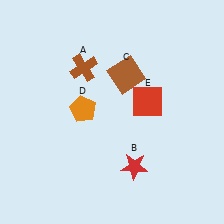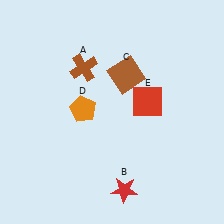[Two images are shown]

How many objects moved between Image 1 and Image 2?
1 object moved between the two images.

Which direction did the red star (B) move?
The red star (B) moved down.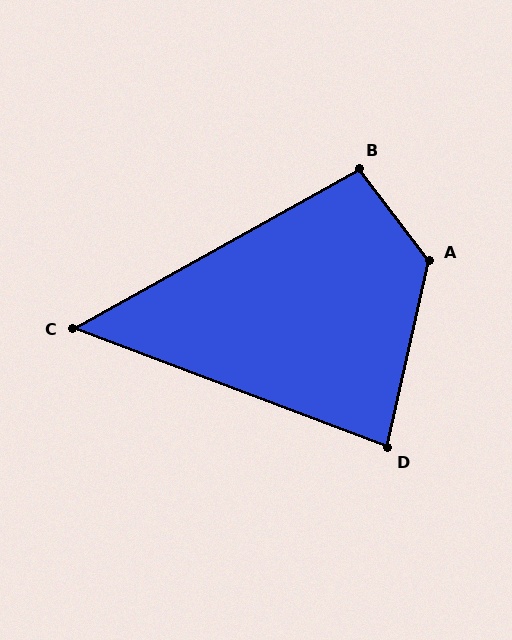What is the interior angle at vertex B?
Approximately 98 degrees (obtuse).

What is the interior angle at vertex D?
Approximately 82 degrees (acute).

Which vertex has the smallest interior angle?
C, at approximately 50 degrees.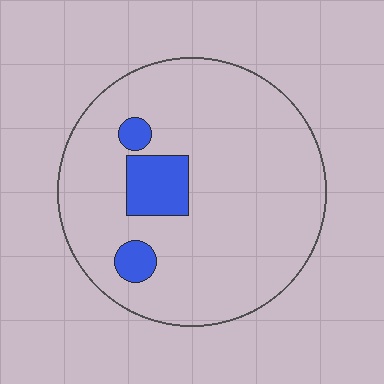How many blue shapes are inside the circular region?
3.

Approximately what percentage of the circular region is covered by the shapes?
Approximately 10%.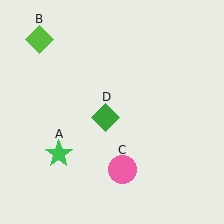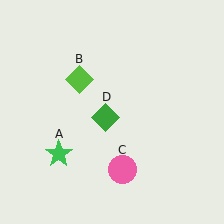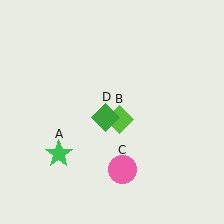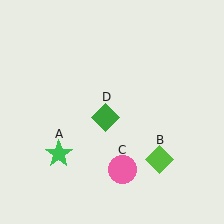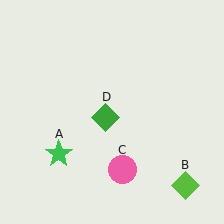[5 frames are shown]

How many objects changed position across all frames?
1 object changed position: lime diamond (object B).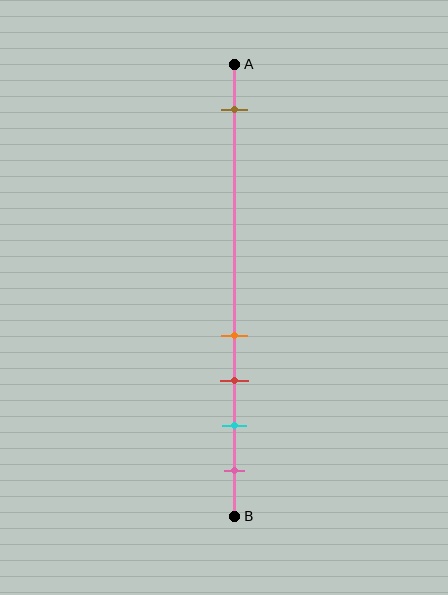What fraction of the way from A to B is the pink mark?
The pink mark is approximately 90% (0.9) of the way from A to B.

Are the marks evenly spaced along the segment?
No, the marks are not evenly spaced.